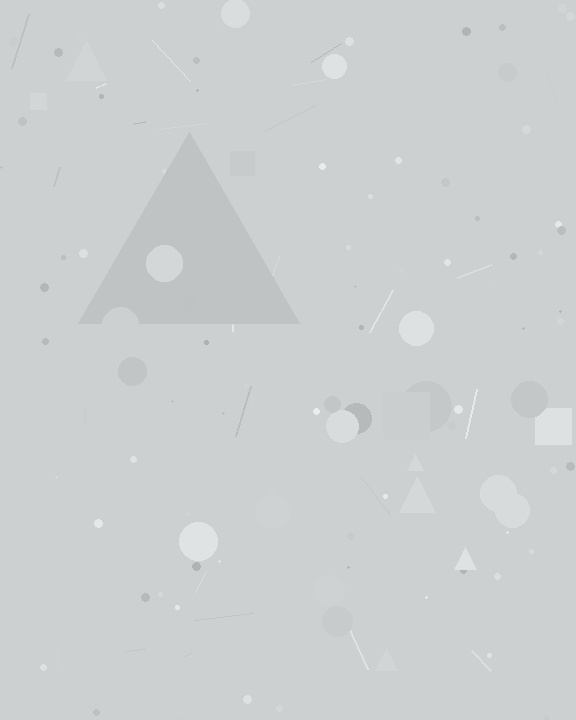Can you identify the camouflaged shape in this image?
The camouflaged shape is a triangle.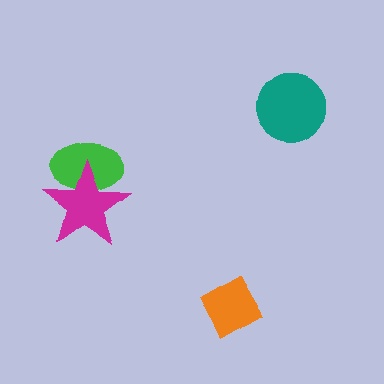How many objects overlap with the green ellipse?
1 object overlaps with the green ellipse.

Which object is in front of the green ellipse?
The magenta star is in front of the green ellipse.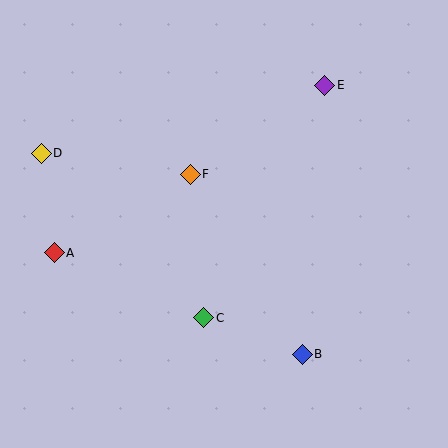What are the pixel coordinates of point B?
Point B is at (302, 354).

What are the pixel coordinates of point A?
Point A is at (54, 253).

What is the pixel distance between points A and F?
The distance between A and F is 157 pixels.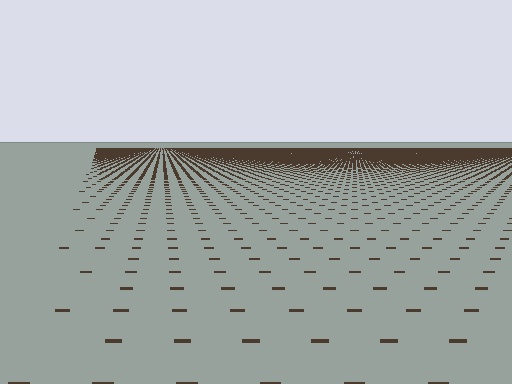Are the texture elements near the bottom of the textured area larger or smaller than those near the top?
Larger. Near the bottom, elements are closer to the viewer and appear at a bigger on-screen size.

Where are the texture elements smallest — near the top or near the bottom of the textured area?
Near the top.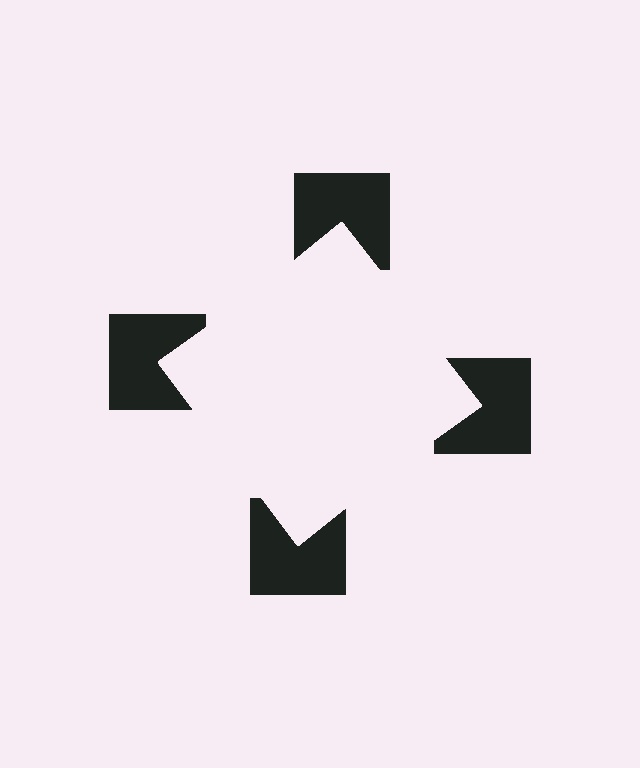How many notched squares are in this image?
There are 4 — one at each vertex of the illusory square.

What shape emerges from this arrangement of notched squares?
An illusory square — its edges are inferred from the aligned wedge cuts in the notched squares, not physically drawn.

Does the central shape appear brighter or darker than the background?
It typically appears slightly brighter than the background, even though no actual brightness change is drawn.